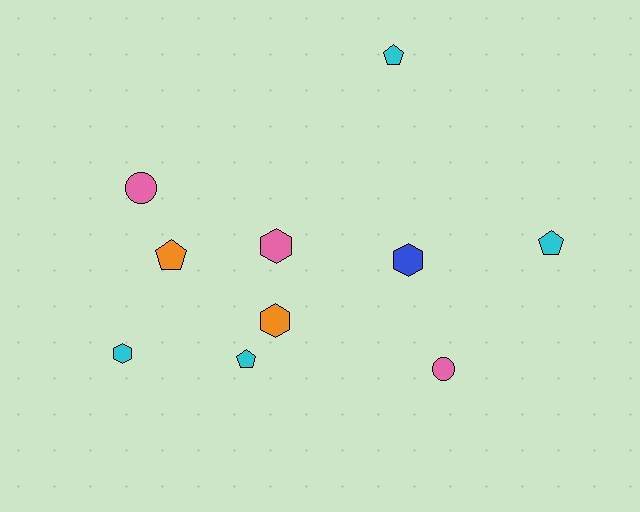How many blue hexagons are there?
There is 1 blue hexagon.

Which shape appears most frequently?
Pentagon, with 4 objects.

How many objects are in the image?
There are 10 objects.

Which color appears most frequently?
Cyan, with 4 objects.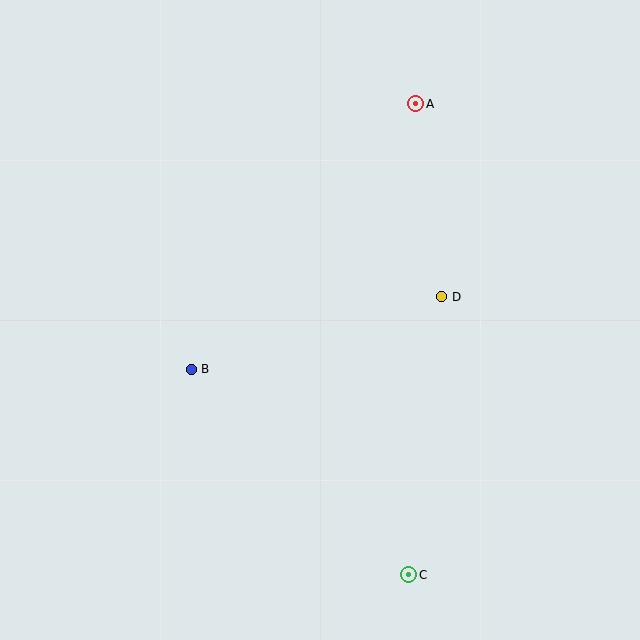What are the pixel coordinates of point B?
Point B is at (191, 369).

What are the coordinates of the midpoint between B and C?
The midpoint between B and C is at (300, 472).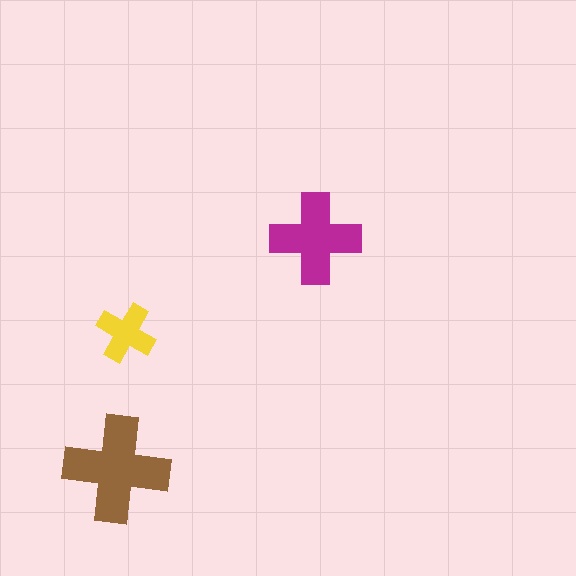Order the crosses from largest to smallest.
the brown one, the magenta one, the yellow one.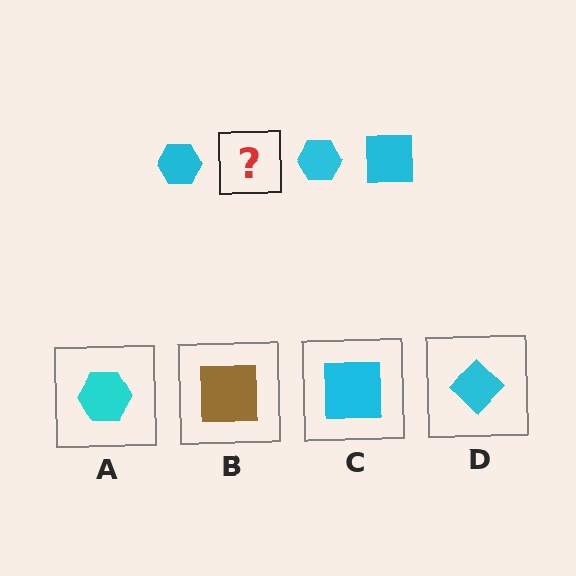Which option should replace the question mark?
Option C.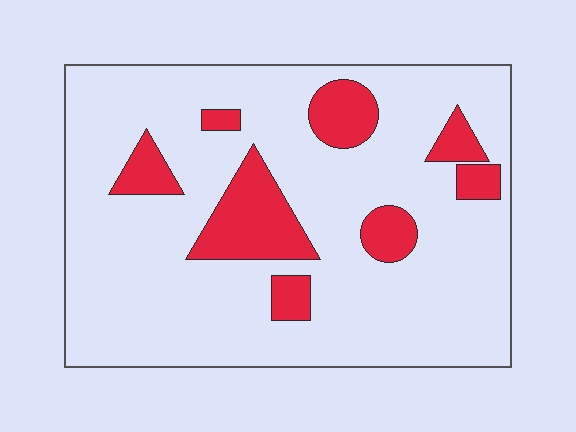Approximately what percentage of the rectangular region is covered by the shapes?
Approximately 15%.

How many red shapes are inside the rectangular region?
8.